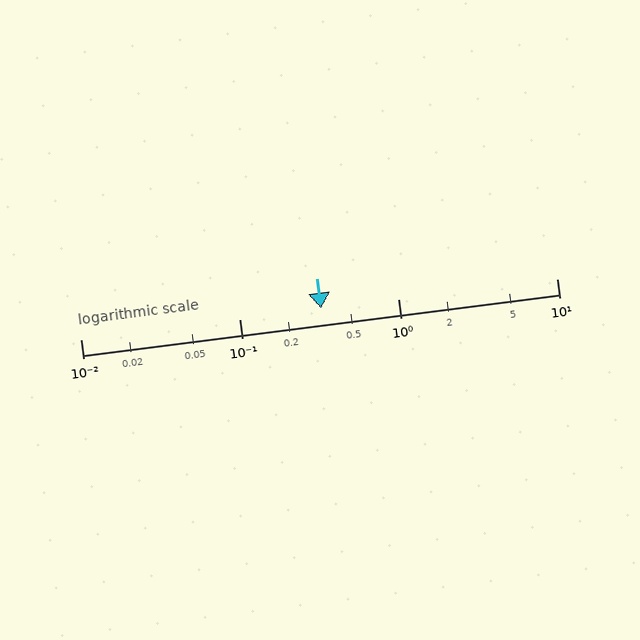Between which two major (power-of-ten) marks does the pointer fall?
The pointer is between 0.1 and 1.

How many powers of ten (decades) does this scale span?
The scale spans 3 decades, from 0.01 to 10.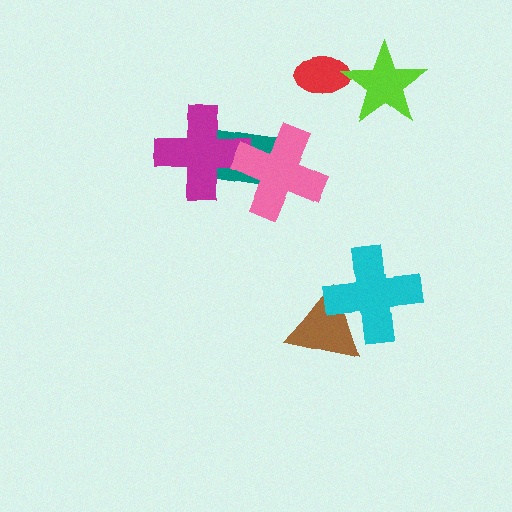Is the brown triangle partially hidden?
Yes, it is partially covered by another shape.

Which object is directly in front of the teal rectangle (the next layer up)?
The magenta cross is directly in front of the teal rectangle.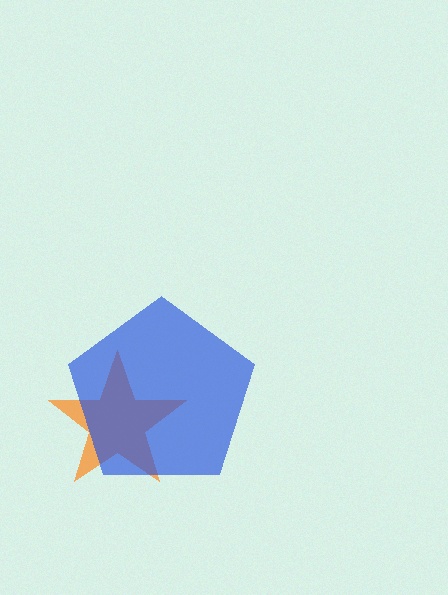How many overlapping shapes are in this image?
There are 2 overlapping shapes in the image.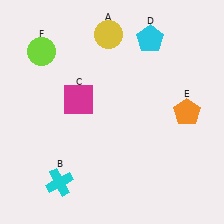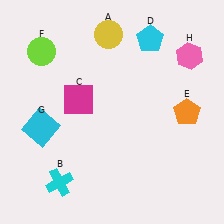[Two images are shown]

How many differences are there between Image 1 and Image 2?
There are 2 differences between the two images.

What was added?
A cyan square (G), a pink hexagon (H) were added in Image 2.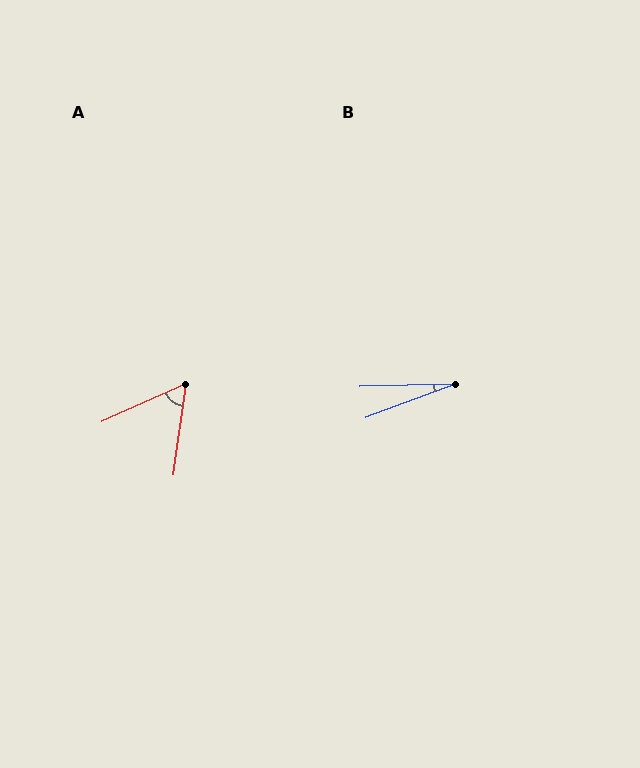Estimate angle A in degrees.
Approximately 58 degrees.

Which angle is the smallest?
B, at approximately 19 degrees.